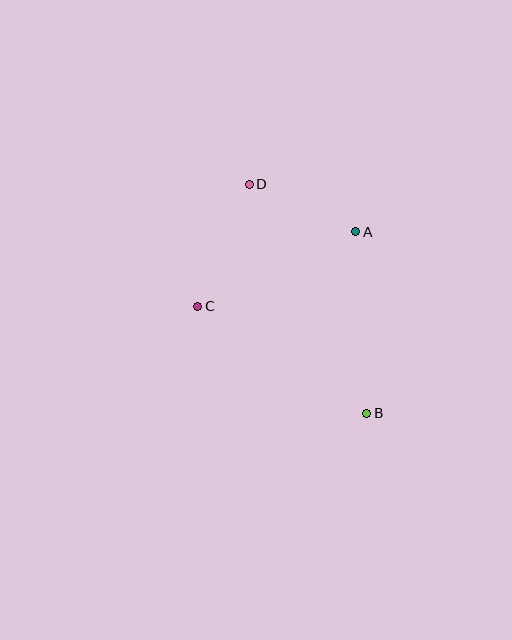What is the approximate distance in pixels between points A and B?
The distance between A and B is approximately 182 pixels.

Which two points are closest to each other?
Points A and D are closest to each other.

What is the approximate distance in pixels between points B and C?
The distance between B and C is approximately 200 pixels.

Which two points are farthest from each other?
Points B and D are farthest from each other.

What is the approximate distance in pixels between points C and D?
The distance between C and D is approximately 132 pixels.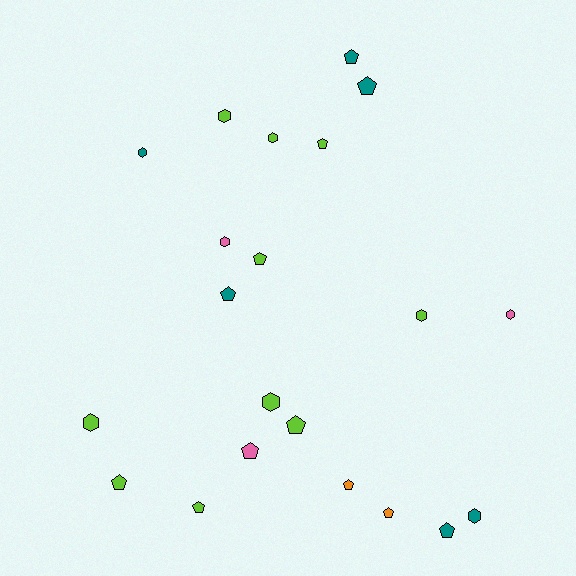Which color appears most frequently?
Lime, with 10 objects.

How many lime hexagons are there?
There are 5 lime hexagons.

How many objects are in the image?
There are 21 objects.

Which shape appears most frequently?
Pentagon, with 12 objects.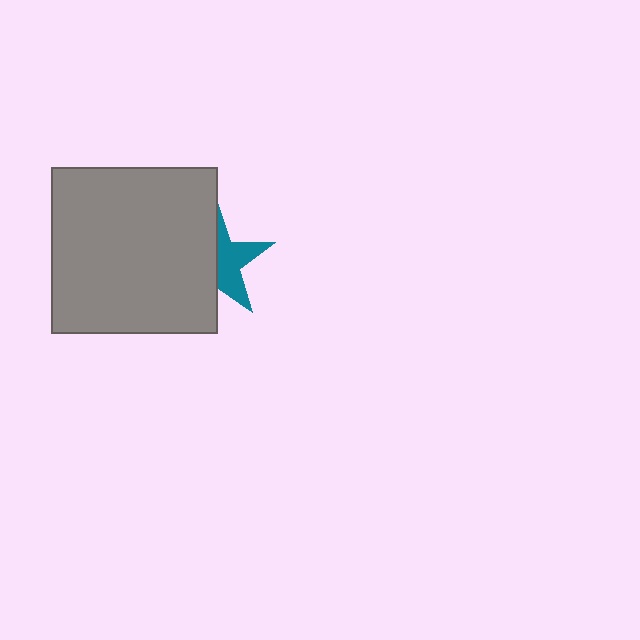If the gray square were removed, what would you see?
You would see the complete teal star.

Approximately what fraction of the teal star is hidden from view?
Roughly 53% of the teal star is hidden behind the gray square.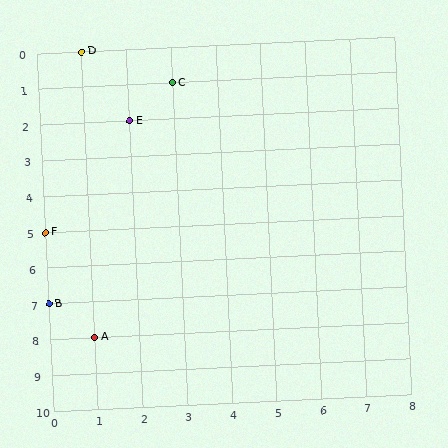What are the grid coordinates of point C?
Point C is at grid coordinates (3, 1).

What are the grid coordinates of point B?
Point B is at grid coordinates (0, 7).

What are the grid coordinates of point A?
Point A is at grid coordinates (1, 8).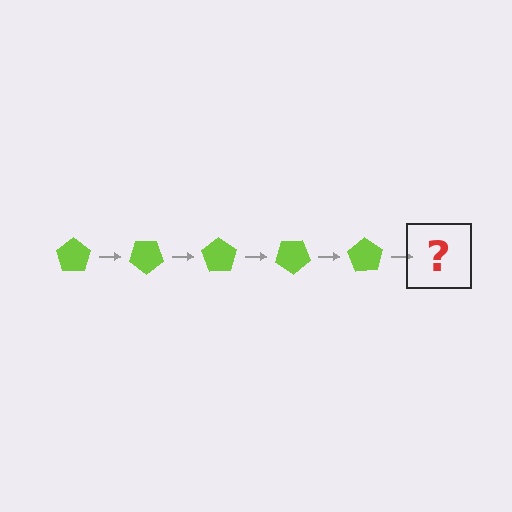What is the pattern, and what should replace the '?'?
The pattern is that the pentagon rotates 35 degrees each step. The '?' should be a lime pentagon rotated 175 degrees.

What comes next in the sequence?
The next element should be a lime pentagon rotated 175 degrees.